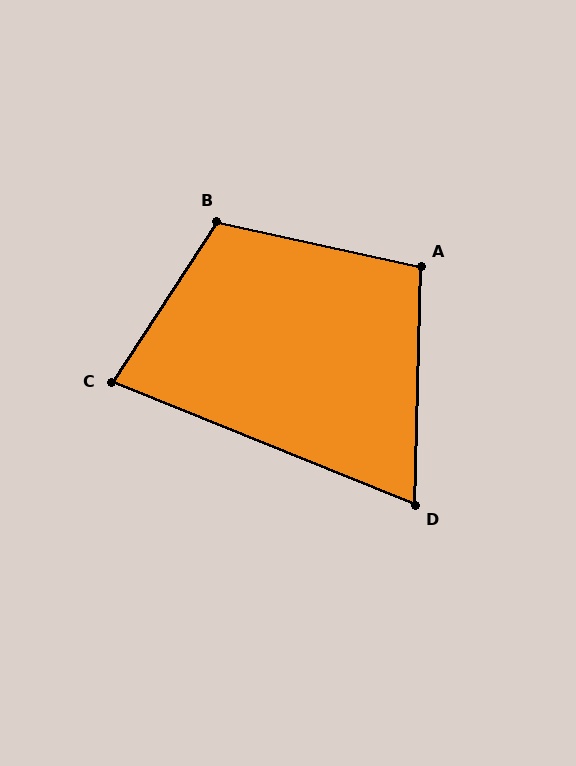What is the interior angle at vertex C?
Approximately 79 degrees (acute).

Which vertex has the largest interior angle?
B, at approximately 111 degrees.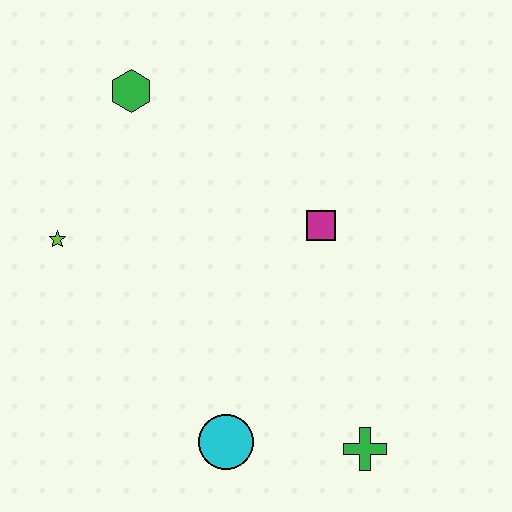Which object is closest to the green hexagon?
The lime star is closest to the green hexagon.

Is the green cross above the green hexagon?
No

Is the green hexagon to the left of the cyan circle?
Yes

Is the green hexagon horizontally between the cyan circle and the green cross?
No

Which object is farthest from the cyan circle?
The green hexagon is farthest from the cyan circle.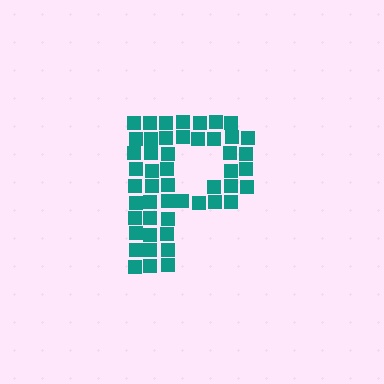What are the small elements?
The small elements are squares.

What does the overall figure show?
The overall figure shows the letter P.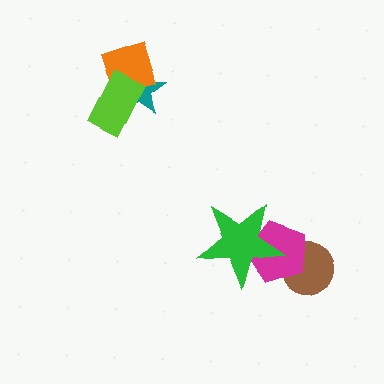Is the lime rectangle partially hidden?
No, no other shape covers it.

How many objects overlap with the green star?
1 object overlaps with the green star.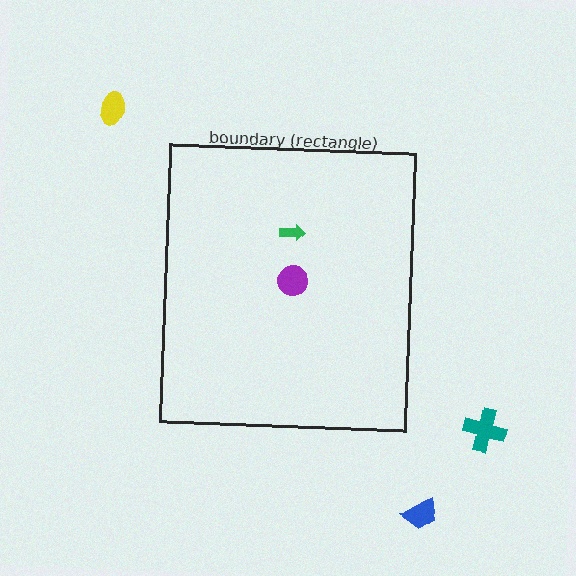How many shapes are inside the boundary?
2 inside, 3 outside.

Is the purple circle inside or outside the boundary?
Inside.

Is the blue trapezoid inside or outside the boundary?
Outside.